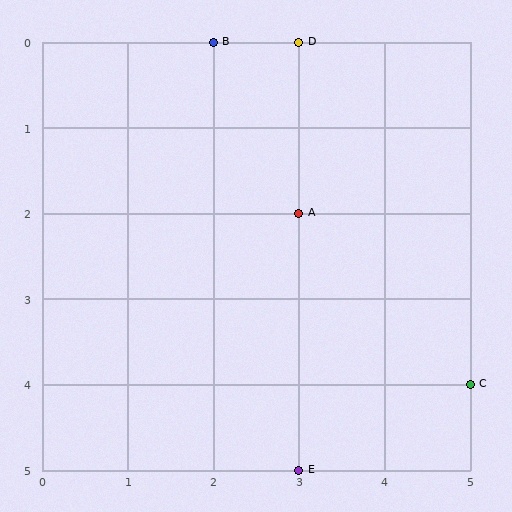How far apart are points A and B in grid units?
Points A and B are 1 column and 2 rows apart (about 2.2 grid units diagonally).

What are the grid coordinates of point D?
Point D is at grid coordinates (3, 0).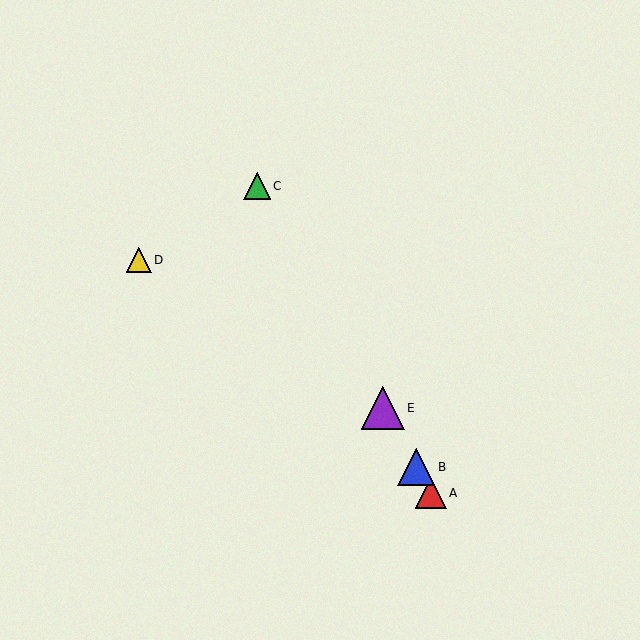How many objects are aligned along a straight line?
4 objects (A, B, C, E) are aligned along a straight line.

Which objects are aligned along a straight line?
Objects A, B, C, E are aligned along a straight line.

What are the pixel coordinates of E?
Object E is at (383, 408).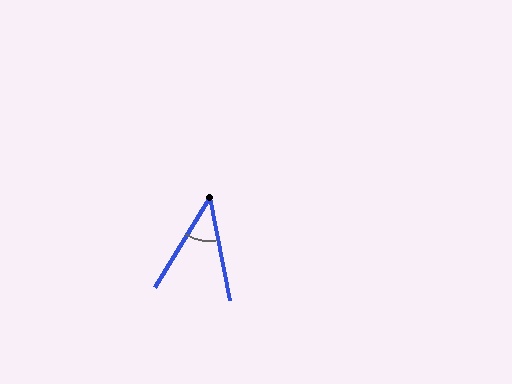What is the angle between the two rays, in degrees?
Approximately 42 degrees.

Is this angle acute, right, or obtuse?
It is acute.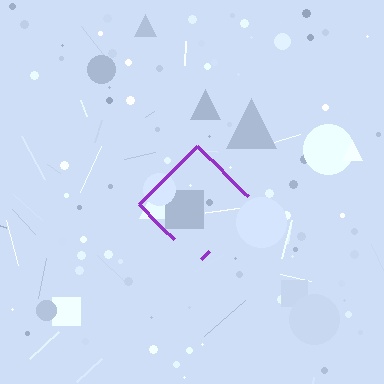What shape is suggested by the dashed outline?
The dashed outline suggests a diamond.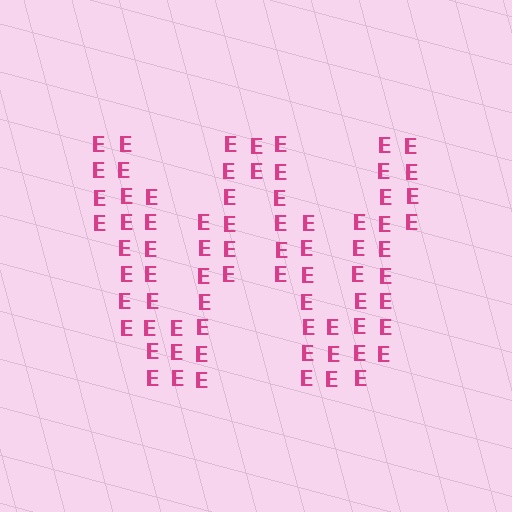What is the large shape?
The large shape is the letter W.